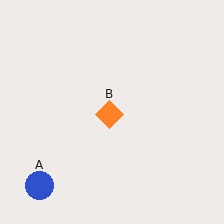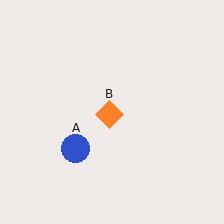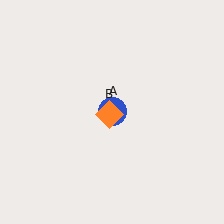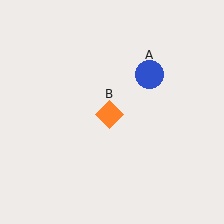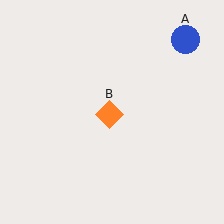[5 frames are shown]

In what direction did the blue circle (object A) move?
The blue circle (object A) moved up and to the right.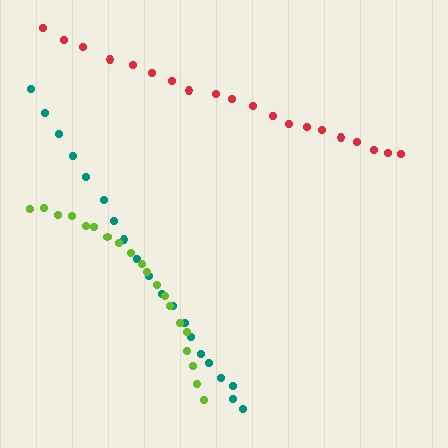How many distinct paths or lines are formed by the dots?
There are 3 distinct paths.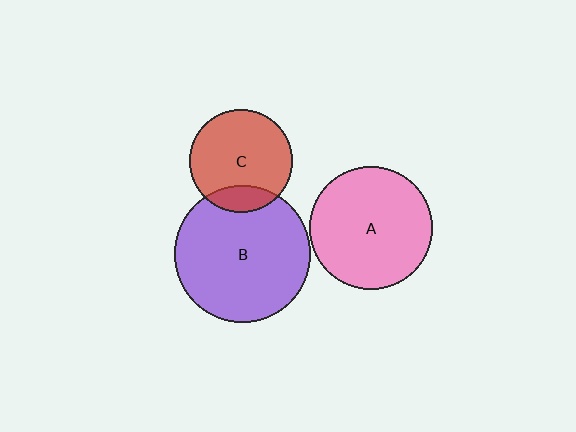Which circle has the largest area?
Circle B (purple).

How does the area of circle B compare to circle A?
Approximately 1.2 times.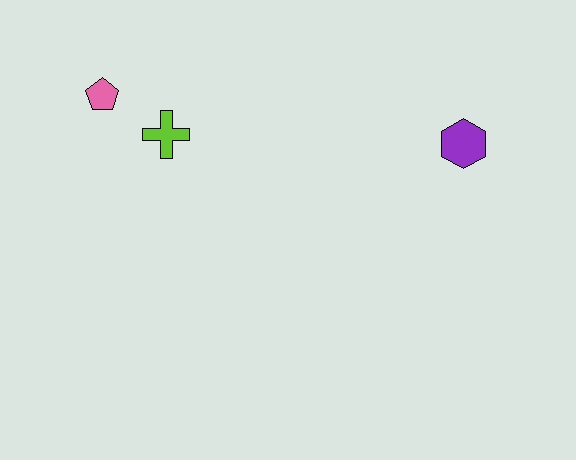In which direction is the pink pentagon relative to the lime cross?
The pink pentagon is to the left of the lime cross.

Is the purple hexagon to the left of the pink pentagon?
No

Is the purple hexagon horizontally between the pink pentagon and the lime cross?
No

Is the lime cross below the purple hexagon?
No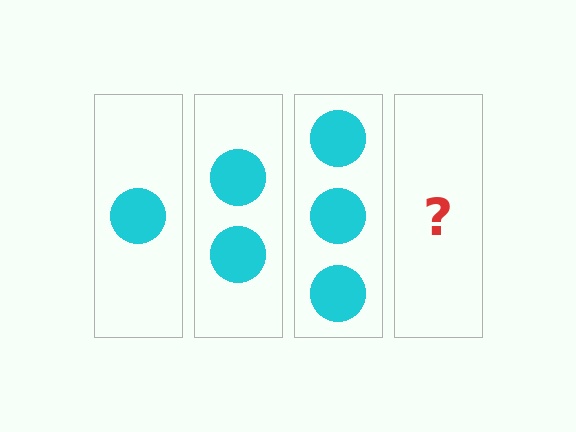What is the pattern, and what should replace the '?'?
The pattern is that each step adds one more circle. The '?' should be 4 circles.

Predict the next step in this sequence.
The next step is 4 circles.